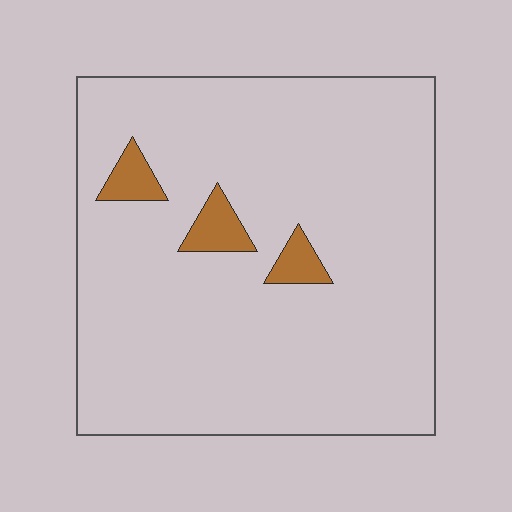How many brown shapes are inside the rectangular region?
3.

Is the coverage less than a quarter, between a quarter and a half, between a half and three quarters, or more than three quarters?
Less than a quarter.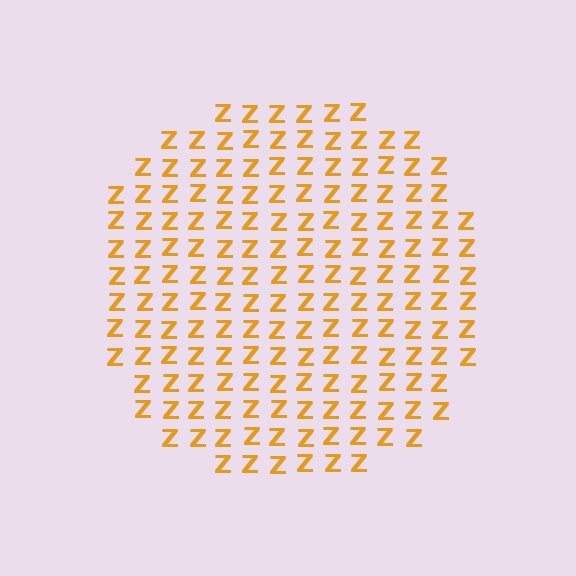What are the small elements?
The small elements are letter Z's.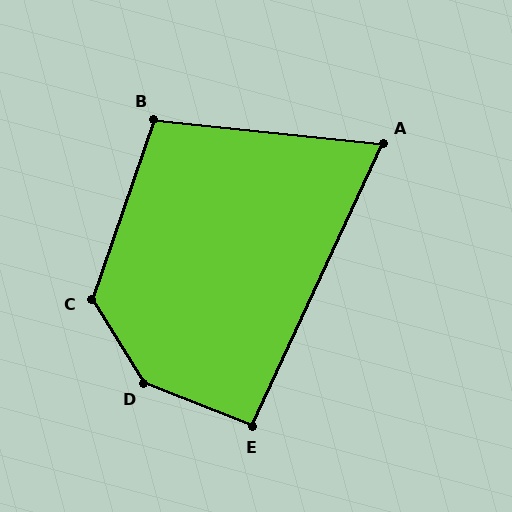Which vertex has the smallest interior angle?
A, at approximately 71 degrees.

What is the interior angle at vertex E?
Approximately 94 degrees (approximately right).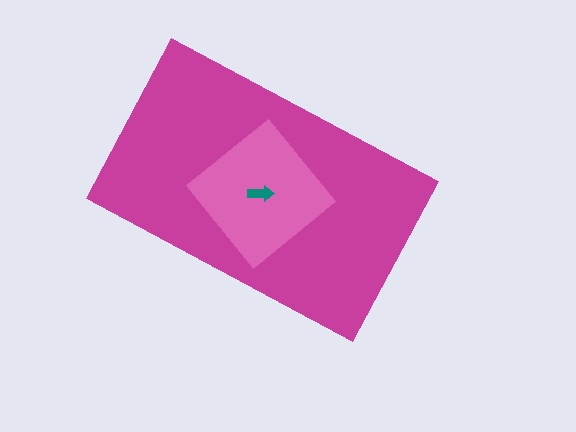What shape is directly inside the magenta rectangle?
The pink diamond.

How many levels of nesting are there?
3.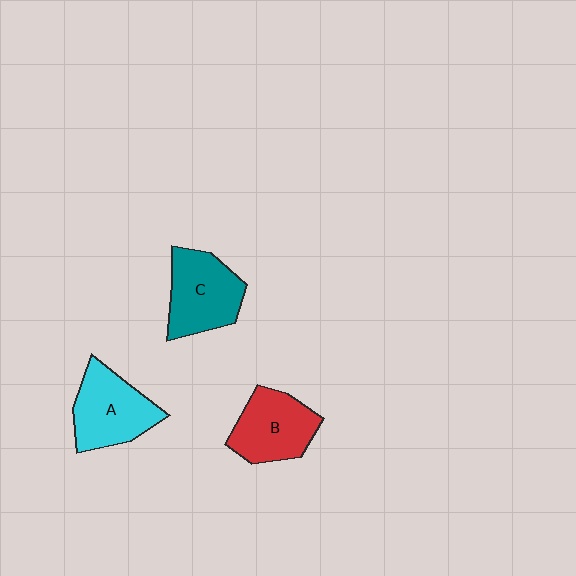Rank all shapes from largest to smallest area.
From largest to smallest: A (cyan), C (teal), B (red).